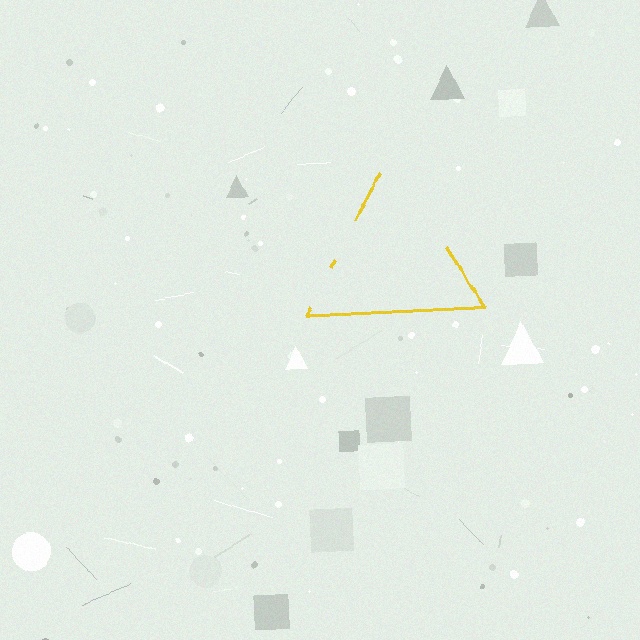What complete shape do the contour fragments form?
The contour fragments form a triangle.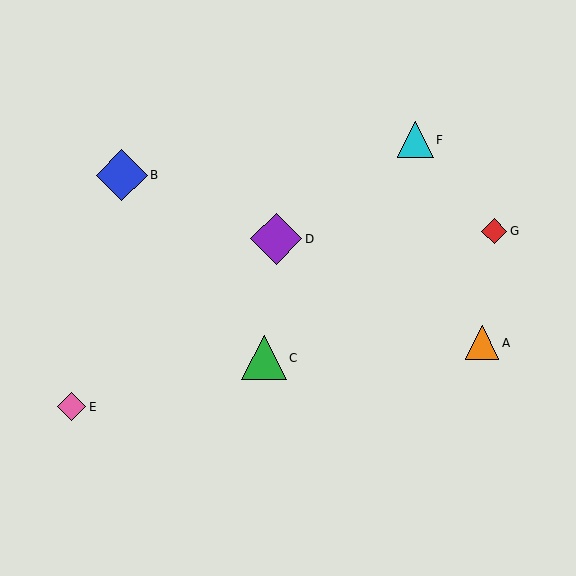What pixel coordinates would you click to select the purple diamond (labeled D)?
Click at (276, 239) to select the purple diamond D.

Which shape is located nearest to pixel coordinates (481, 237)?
The red diamond (labeled G) at (494, 231) is nearest to that location.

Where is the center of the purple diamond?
The center of the purple diamond is at (276, 239).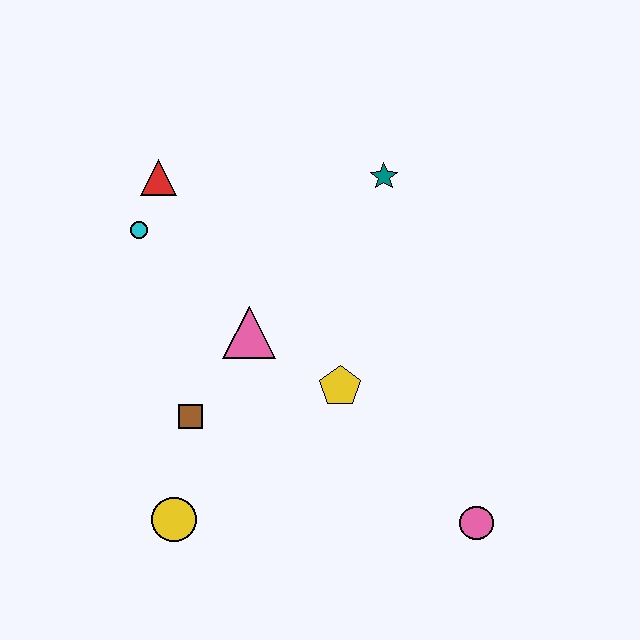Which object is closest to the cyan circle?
The red triangle is closest to the cyan circle.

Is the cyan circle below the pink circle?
No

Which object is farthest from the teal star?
The yellow circle is farthest from the teal star.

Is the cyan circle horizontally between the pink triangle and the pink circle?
No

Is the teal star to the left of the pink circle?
Yes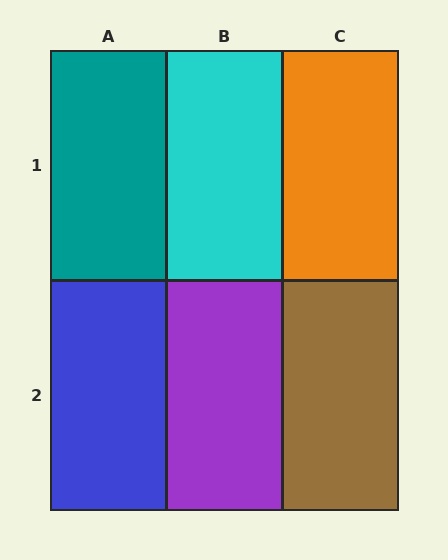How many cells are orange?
1 cell is orange.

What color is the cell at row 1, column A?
Teal.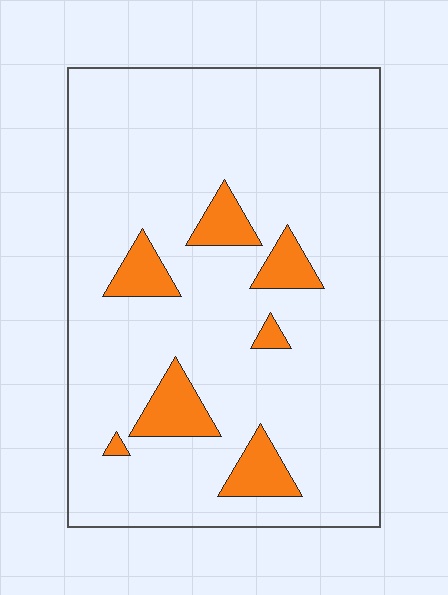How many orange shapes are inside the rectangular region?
7.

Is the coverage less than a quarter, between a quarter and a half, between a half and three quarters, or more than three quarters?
Less than a quarter.